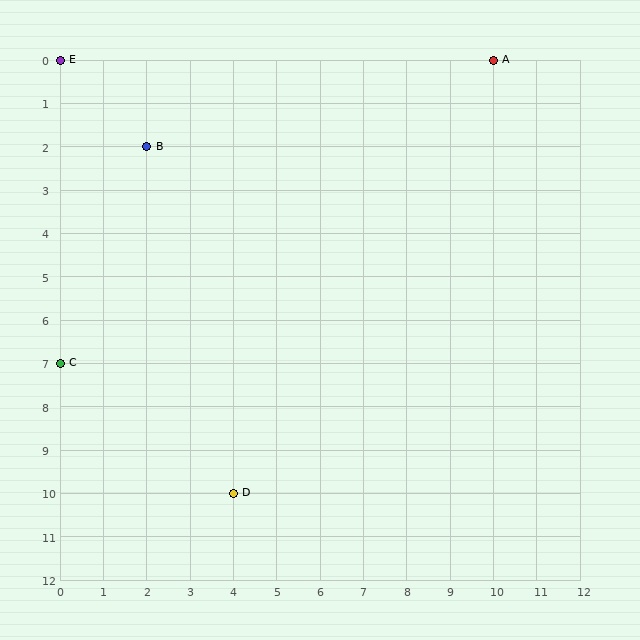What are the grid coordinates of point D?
Point D is at grid coordinates (4, 10).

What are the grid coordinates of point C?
Point C is at grid coordinates (0, 7).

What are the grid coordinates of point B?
Point B is at grid coordinates (2, 2).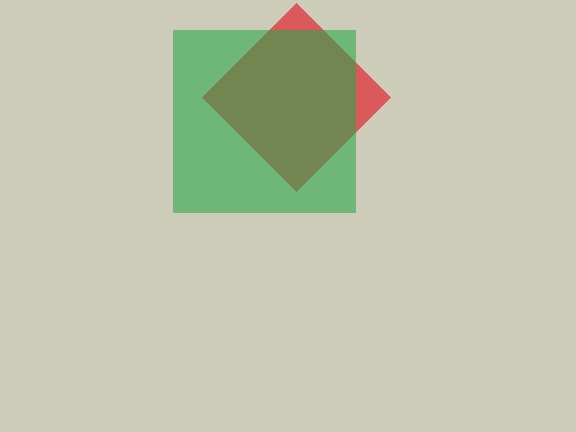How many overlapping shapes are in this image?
There are 2 overlapping shapes in the image.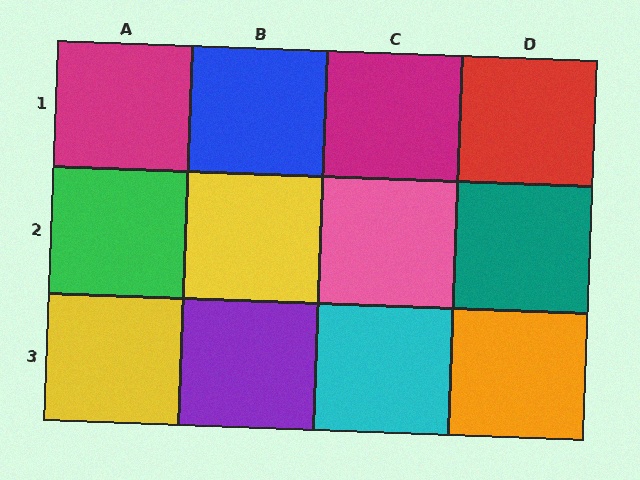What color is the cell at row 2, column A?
Green.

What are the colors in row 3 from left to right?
Yellow, purple, cyan, orange.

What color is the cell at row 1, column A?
Magenta.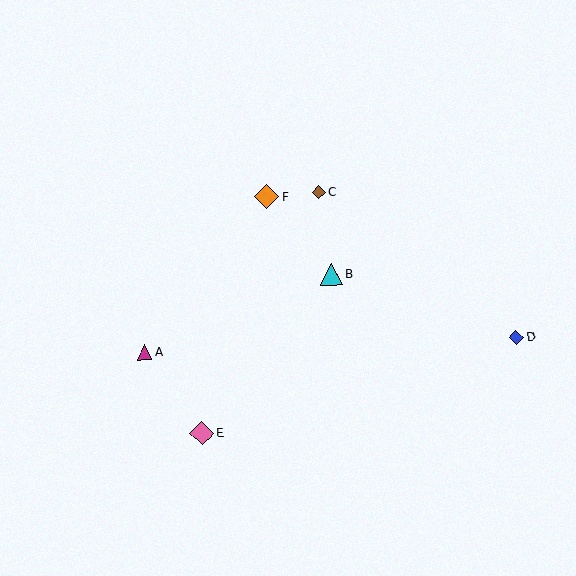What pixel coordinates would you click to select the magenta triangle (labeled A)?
Click at (144, 352) to select the magenta triangle A.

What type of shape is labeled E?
Shape E is a pink diamond.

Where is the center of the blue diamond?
The center of the blue diamond is at (516, 337).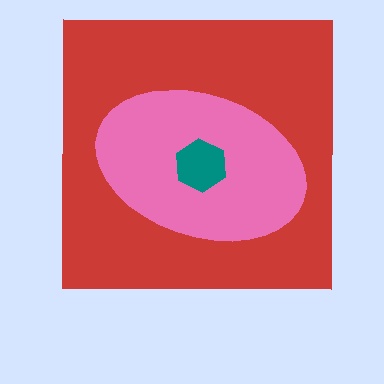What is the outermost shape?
The red square.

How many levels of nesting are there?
3.